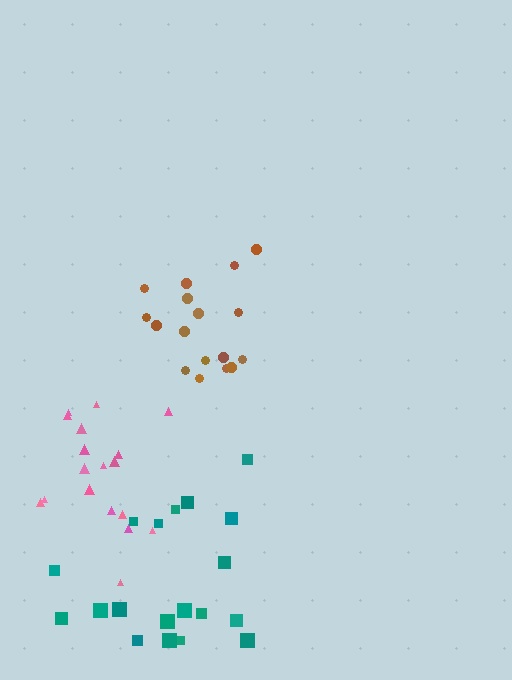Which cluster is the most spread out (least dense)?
Teal.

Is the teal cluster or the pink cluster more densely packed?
Pink.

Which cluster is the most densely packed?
Brown.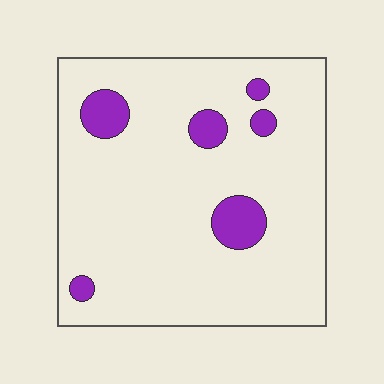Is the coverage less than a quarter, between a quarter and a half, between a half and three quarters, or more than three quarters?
Less than a quarter.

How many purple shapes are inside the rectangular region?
6.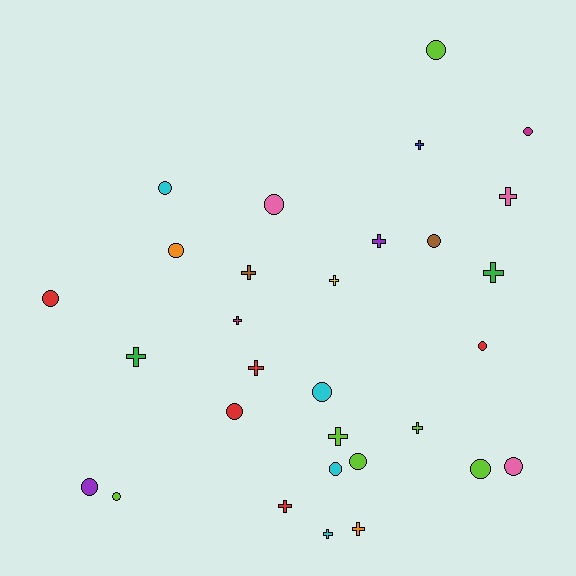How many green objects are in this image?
There are 2 green objects.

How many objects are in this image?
There are 30 objects.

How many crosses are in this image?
There are 14 crosses.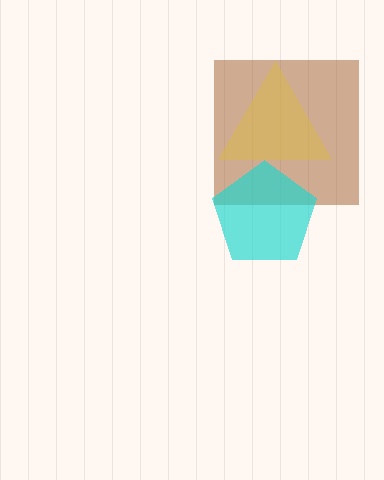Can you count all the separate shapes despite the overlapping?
Yes, there are 3 separate shapes.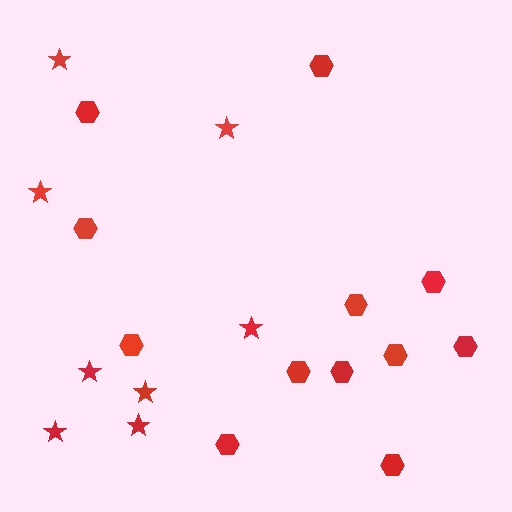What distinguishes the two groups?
There are 2 groups: one group of hexagons (12) and one group of stars (8).